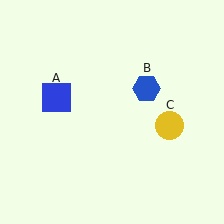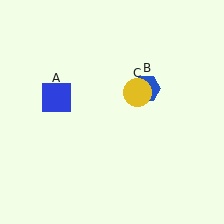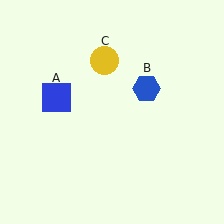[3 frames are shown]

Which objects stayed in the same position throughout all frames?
Blue square (object A) and blue hexagon (object B) remained stationary.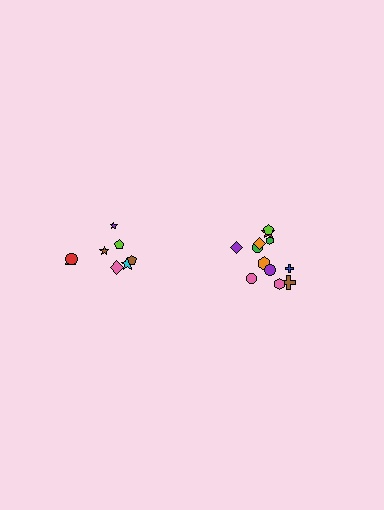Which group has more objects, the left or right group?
The right group.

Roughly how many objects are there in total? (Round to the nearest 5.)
Roughly 20 objects in total.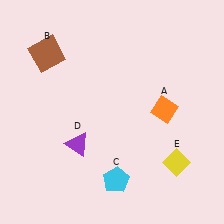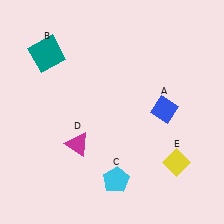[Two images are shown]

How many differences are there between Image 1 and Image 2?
There are 3 differences between the two images.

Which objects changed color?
A changed from orange to blue. B changed from brown to teal. D changed from purple to magenta.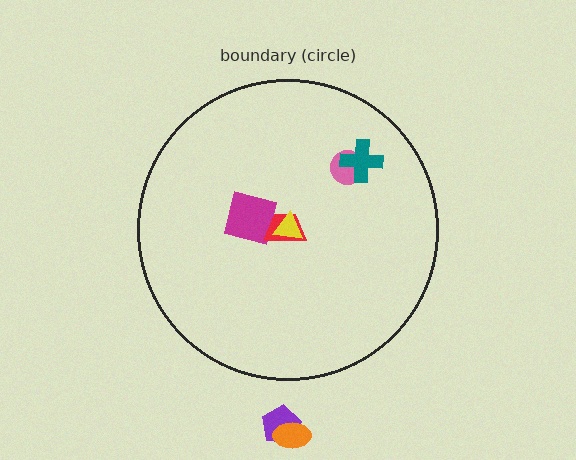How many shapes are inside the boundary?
5 inside, 2 outside.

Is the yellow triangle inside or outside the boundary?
Inside.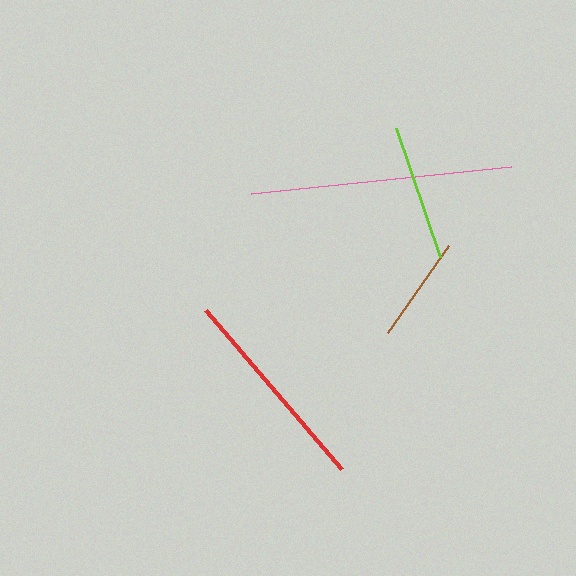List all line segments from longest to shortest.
From longest to shortest: pink, red, lime, brown.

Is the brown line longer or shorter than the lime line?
The lime line is longer than the brown line.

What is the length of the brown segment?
The brown segment is approximately 106 pixels long.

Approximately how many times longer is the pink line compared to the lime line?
The pink line is approximately 1.9 times the length of the lime line.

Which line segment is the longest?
The pink line is the longest at approximately 261 pixels.